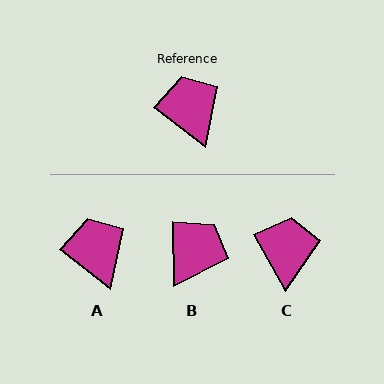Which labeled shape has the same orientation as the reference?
A.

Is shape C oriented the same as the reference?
No, it is off by about 23 degrees.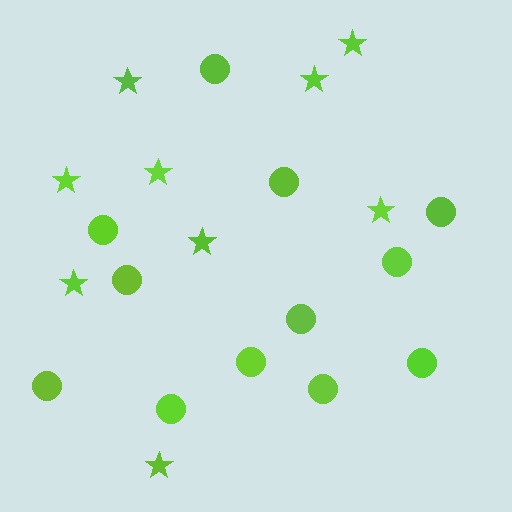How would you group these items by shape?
There are 2 groups: one group of circles (12) and one group of stars (9).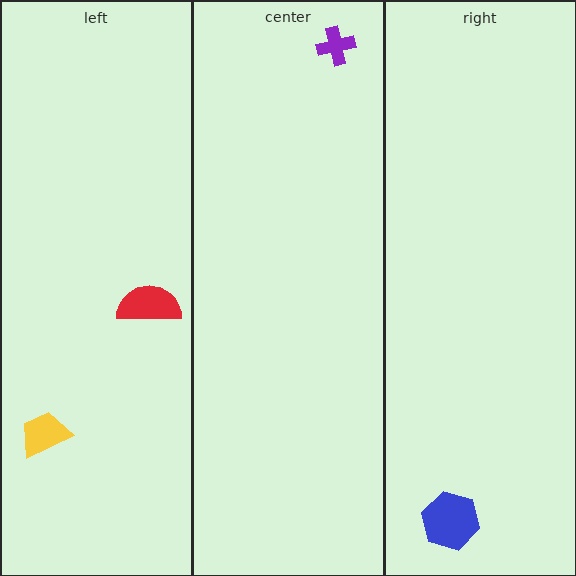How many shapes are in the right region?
1.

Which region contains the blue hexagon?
The right region.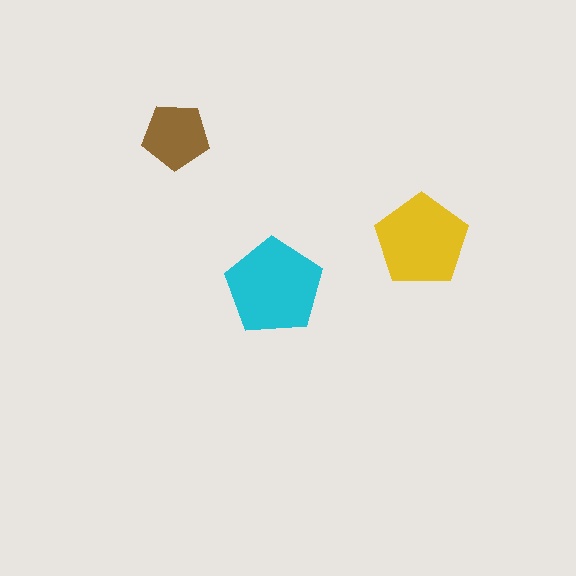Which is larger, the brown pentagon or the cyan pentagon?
The cyan one.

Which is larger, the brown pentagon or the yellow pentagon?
The yellow one.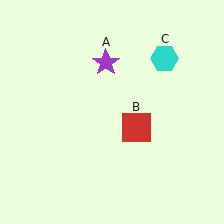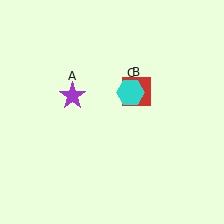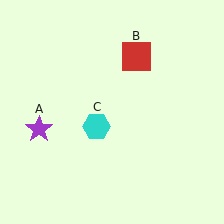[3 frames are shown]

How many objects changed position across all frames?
3 objects changed position: purple star (object A), red square (object B), cyan hexagon (object C).